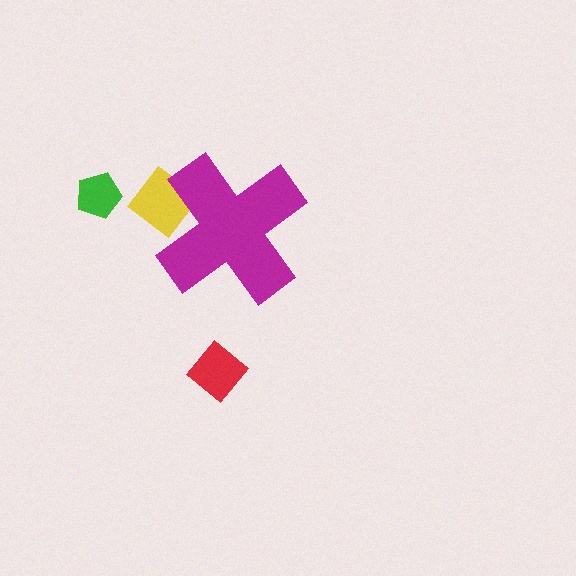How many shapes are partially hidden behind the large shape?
1 shape is partially hidden.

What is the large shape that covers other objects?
A magenta cross.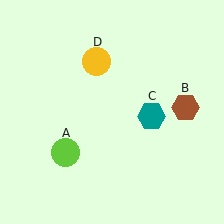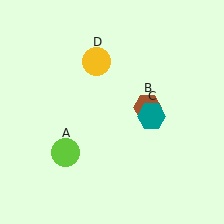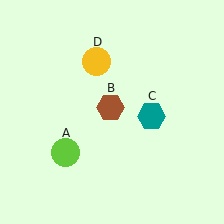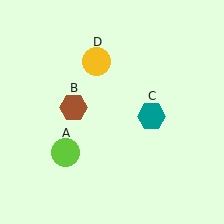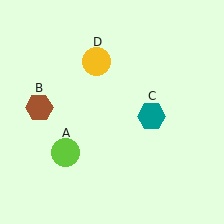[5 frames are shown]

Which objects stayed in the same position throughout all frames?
Lime circle (object A) and teal hexagon (object C) and yellow circle (object D) remained stationary.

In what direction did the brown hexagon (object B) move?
The brown hexagon (object B) moved left.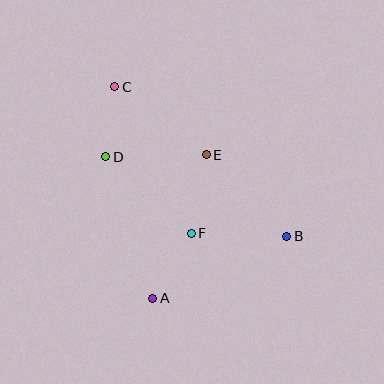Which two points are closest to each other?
Points C and D are closest to each other.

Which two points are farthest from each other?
Points B and C are farthest from each other.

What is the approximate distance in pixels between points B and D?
The distance between B and D is approximately 198 pixels.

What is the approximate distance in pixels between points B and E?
The distance between B and E is approximately 115 pixels.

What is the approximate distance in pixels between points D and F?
The distance between D and F is approximately 115 pixels.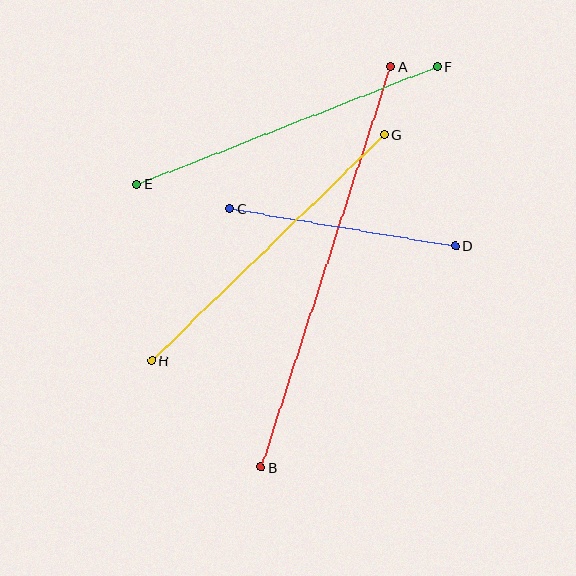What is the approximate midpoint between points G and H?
The midpoint is at approximately (268, 248) pixels.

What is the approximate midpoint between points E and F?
The midpoint is at approximately (287, 125) pixels.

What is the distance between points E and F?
The distance is approximately 322 pixels.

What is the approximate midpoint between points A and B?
The midpoint is at approximately (326, 267) pixels.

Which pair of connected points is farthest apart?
Points A and B are farthest apart.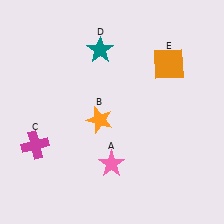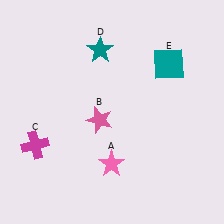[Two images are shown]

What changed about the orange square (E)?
In Image 1, E is orange. In Image 2, it changed to teal.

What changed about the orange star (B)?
In Image 1, B is orange. In Image 2, it changed to pink.